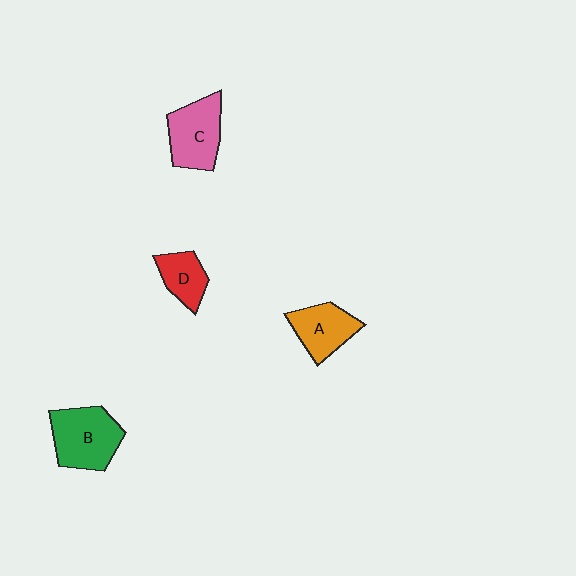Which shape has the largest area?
Shape B (green).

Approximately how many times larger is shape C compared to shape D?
Approximately 1.6 times.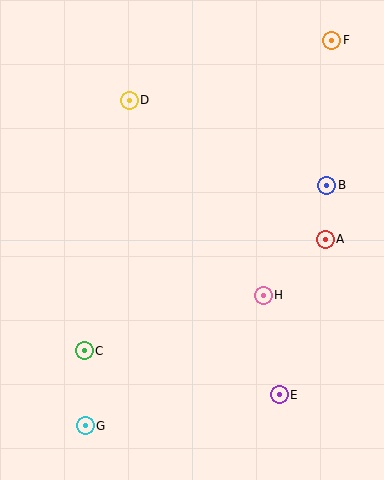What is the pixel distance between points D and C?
The distance between D and C is 254 pixels.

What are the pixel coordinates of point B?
Point B is at (327, 185).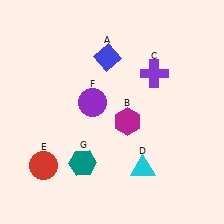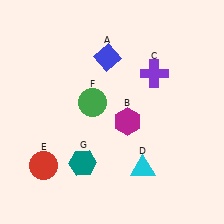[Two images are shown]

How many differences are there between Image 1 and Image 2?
There is 1 difference between the two images.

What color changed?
The circle (F) changed from purple in Image 1 to green in Image 2.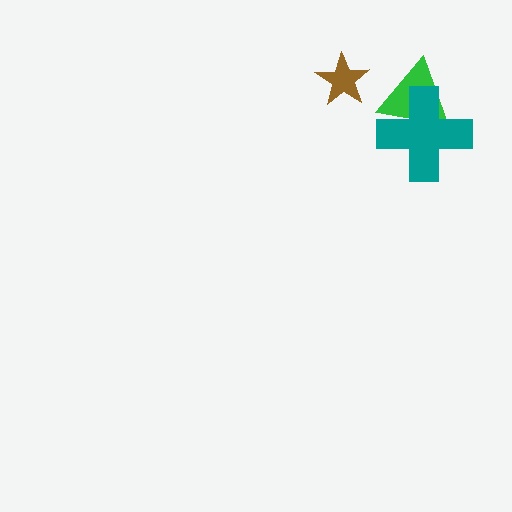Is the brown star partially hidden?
No, no other shape covers it.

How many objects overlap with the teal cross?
1 object overlaps with the teal cross.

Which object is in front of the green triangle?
The teal cross is in front of the green triangle.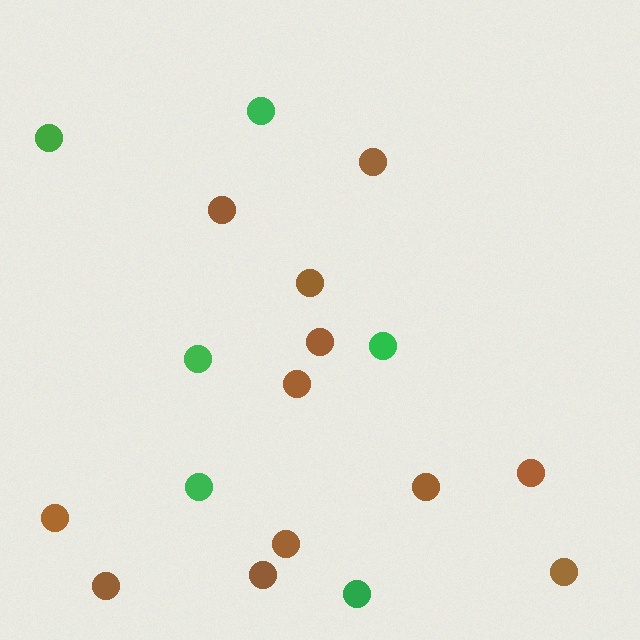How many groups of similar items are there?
There are 2 groups: one group of brown circles (12) and one group of green circles (6).